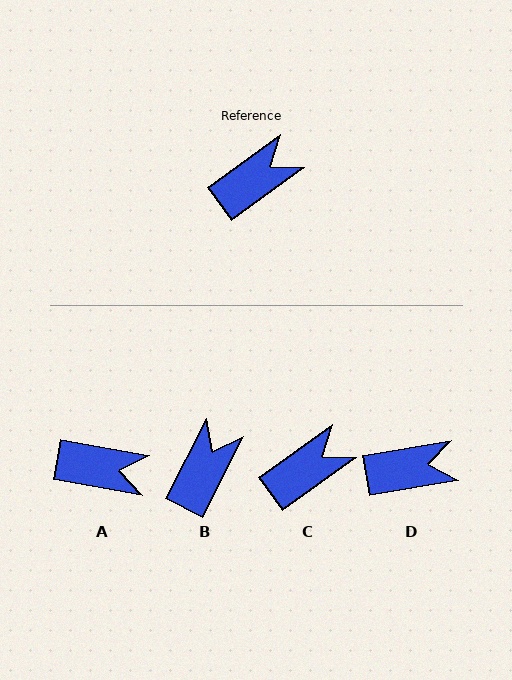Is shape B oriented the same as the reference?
No, it is off by about 27 degrees.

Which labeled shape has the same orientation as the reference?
C.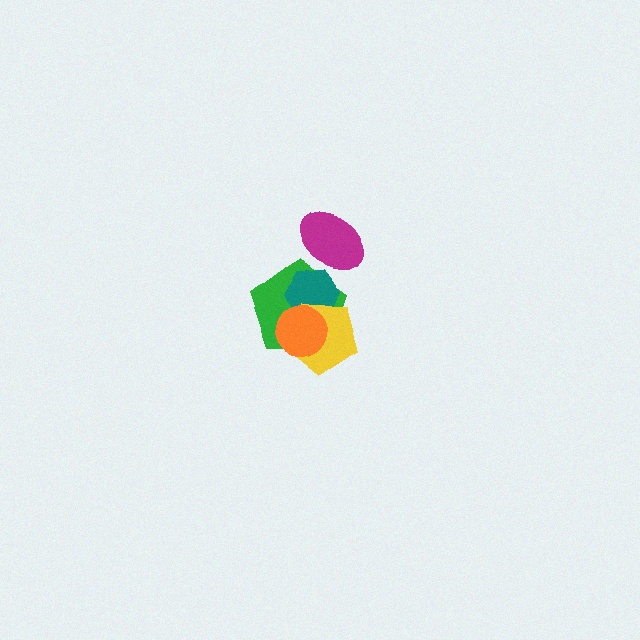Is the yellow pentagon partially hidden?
Yes, it is partially covered by another shape.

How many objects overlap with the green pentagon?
4 objects overlap with the green pentagon.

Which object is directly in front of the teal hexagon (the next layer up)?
The yellow pentagon is directly in front of the teal hexagon.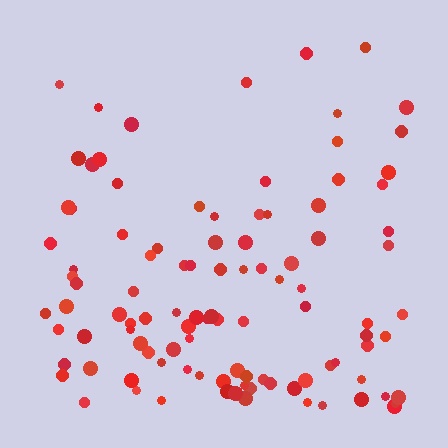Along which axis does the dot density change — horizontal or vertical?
Vertical.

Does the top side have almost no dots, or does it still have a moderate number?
Still a moderate number, just noticeably fewer than the bottom.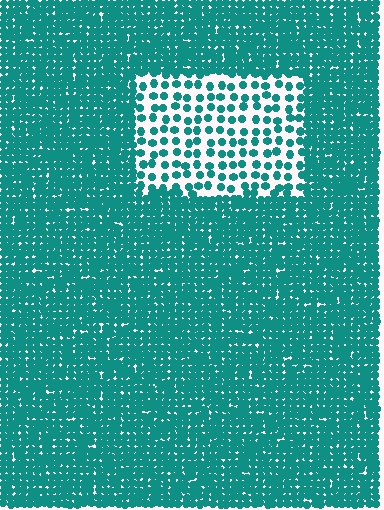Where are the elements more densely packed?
The elements are more densely packed outside the rectangle boundary.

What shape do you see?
I see a rectangle.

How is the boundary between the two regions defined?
The boundary is defined by a change in element density (approximately 2.8x ratio). All elements are the same color, size, and shape.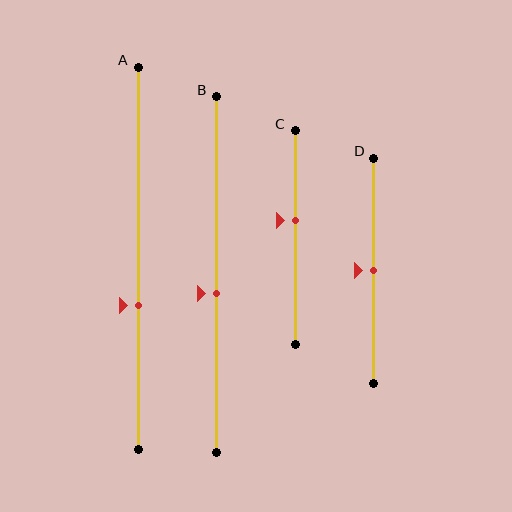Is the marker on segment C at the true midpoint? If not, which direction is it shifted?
No, the marker on segment C is shifted upward by about 8% of the segment length.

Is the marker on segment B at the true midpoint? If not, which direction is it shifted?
No, the marker on segment B is shifted downward by about 5% of the segment length.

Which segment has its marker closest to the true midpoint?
Segment D has its marker closest to the true midpoint.